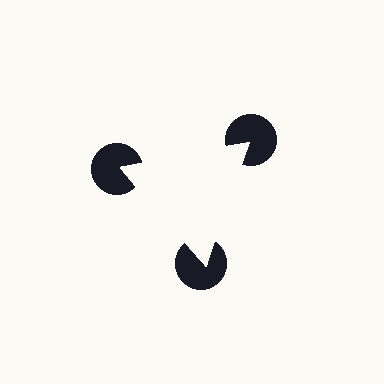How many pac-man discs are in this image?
There are 3 — one at each vertex of the illusory triangle.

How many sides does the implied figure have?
3 sides.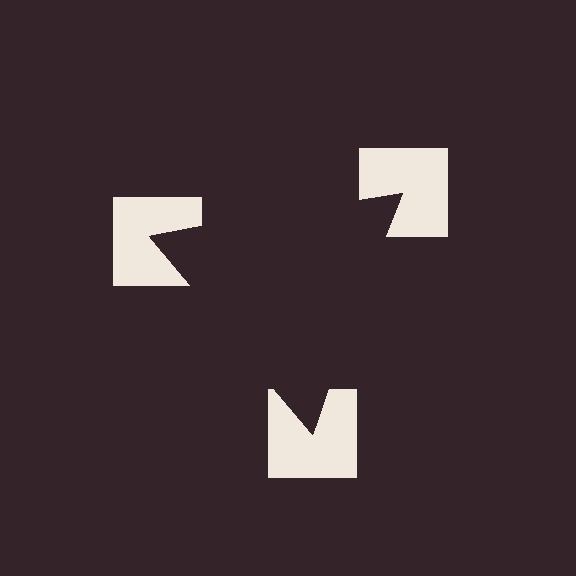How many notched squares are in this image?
There are 3 — one at each vertex of the illusory triangle.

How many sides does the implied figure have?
3 sides.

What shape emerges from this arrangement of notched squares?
An illusory triangle — its edges are inferred from the aligned wedge cuts in the notched squares, not physically drawn.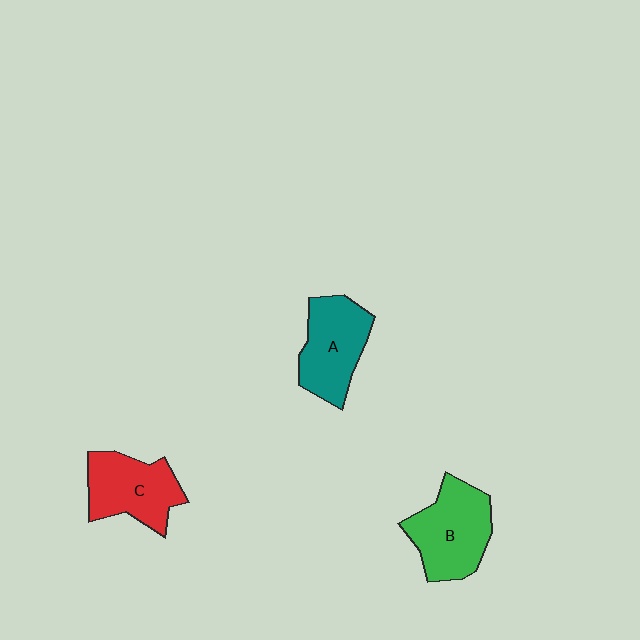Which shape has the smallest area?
Shape C (red).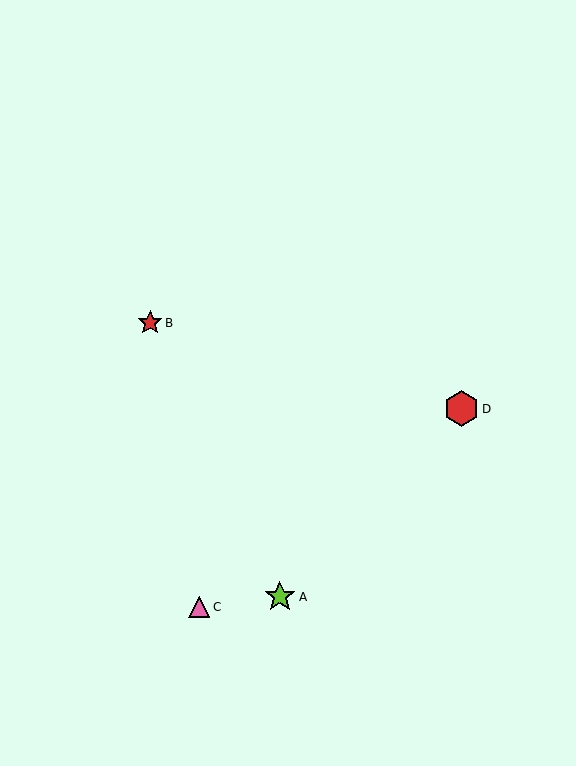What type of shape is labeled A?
Shape A is a lime star.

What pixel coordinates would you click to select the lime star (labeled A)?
Click at (280, 597) to select the lime star A.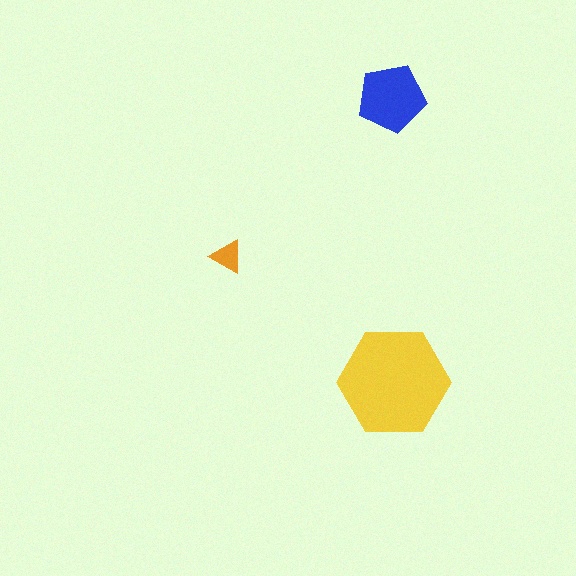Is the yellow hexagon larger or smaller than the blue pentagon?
Larger.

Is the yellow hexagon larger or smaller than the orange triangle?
Larger.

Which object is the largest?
The yellow hexagon.